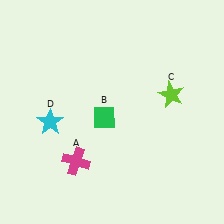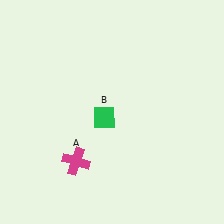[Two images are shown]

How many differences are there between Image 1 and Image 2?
There are 2 differences between the two images.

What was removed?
The cyan star (D), the lime star (C) were removed in Image 2.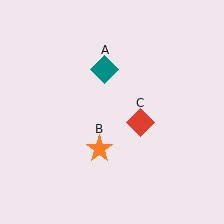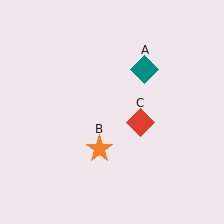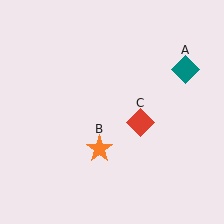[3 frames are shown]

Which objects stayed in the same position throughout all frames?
Orange star (object B) and red diamond (object C) remained stationary.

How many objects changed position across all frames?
1 object changed position: teal diamond (object A).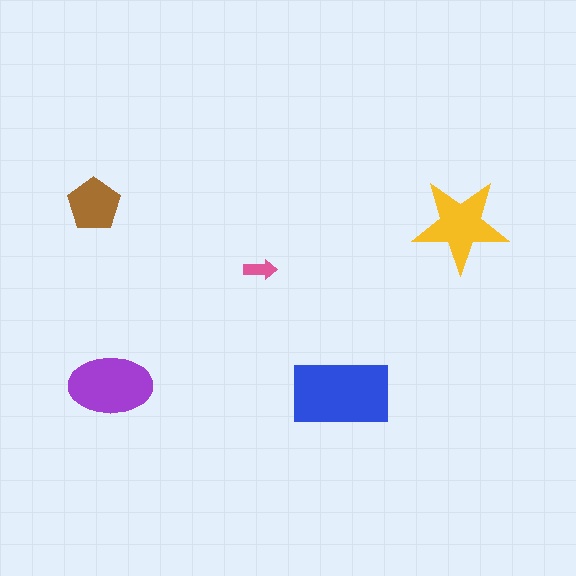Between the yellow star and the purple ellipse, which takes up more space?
The purple ellipse.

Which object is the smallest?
The pink arrow.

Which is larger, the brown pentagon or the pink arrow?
The brown pentagon.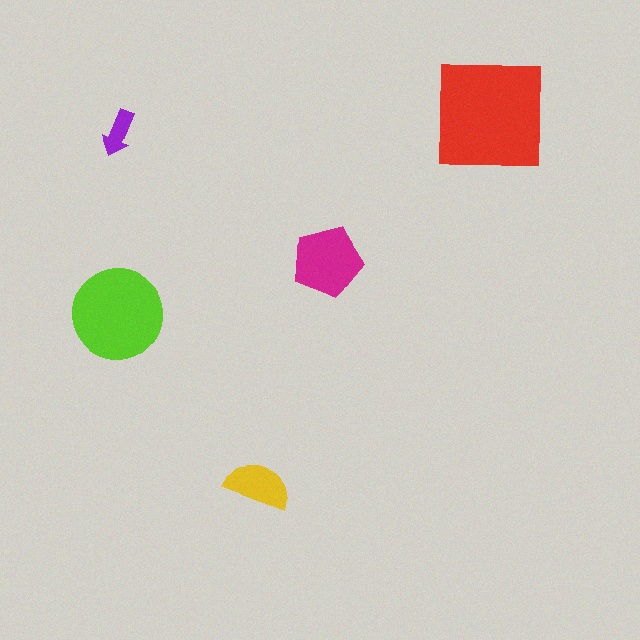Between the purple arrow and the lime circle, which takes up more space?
The lime circle.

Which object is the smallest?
The purple arrow.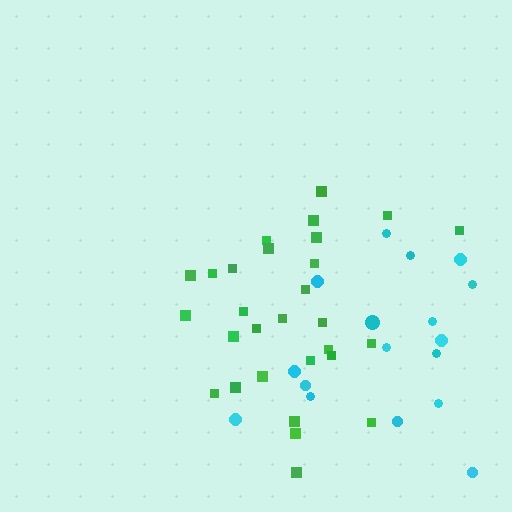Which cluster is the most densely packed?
Green.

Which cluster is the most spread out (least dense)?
Cyan.